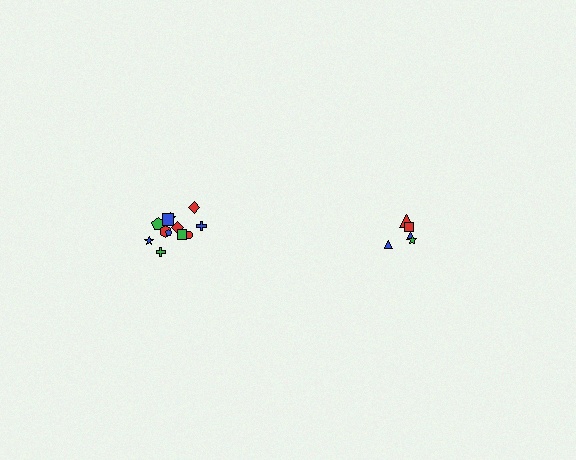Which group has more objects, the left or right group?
The left group.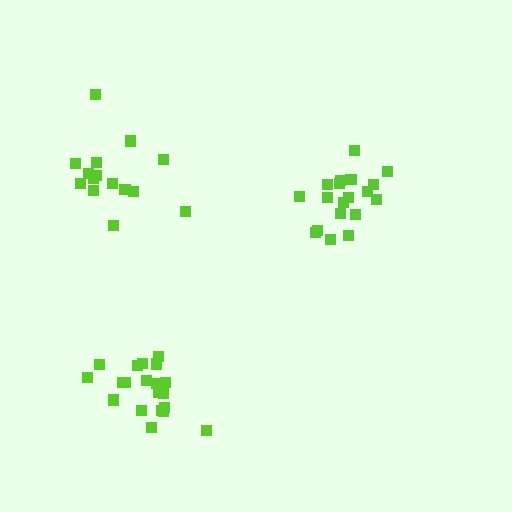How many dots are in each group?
Group 1: 19 dots, Group 2: 15 dots, Group 3: 20 dots (54 total).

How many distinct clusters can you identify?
There are 3 distinct clusters.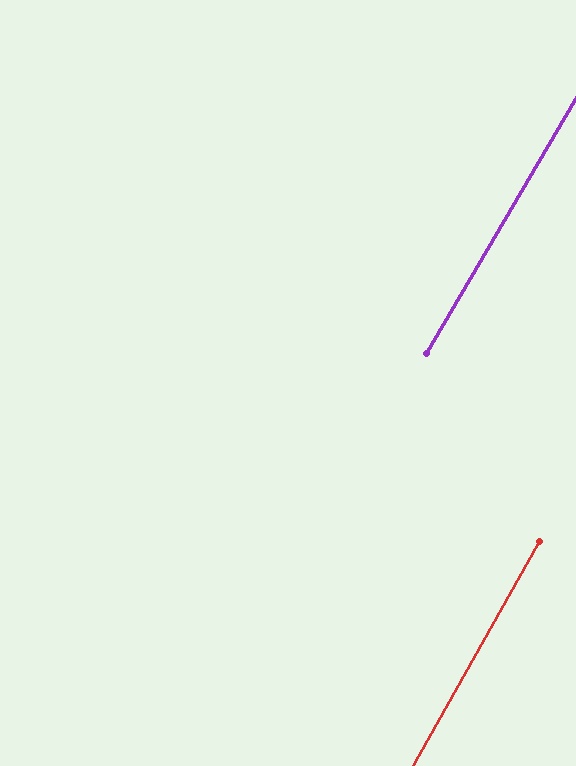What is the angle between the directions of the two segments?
Approximately 1 degree.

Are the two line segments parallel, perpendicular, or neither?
Parallel — their directions differ by only 1.1°.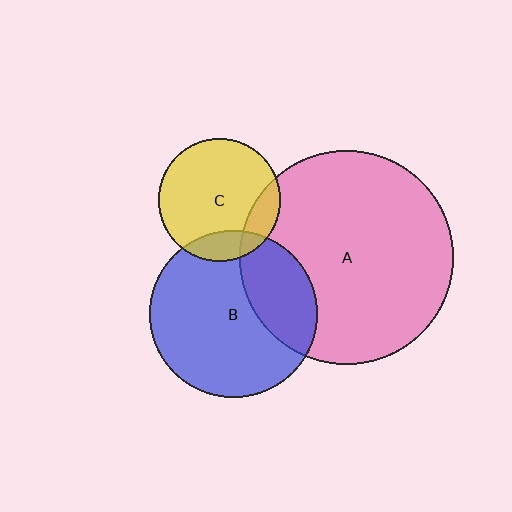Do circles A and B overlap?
Yes.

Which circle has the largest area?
Circle A (pink).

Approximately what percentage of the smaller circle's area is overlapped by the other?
Approximately 30%.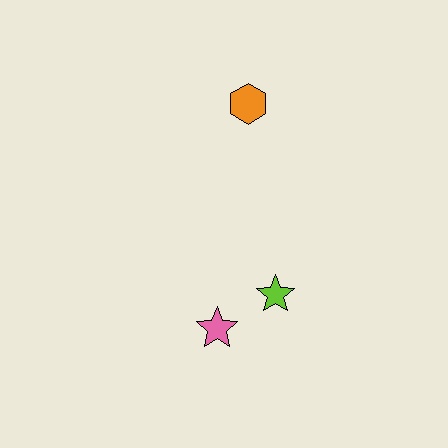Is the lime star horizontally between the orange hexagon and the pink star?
No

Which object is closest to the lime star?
The pink star is closest to the lime star.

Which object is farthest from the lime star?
The orange hexagon is farthest from the lime star.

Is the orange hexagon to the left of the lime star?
Yes